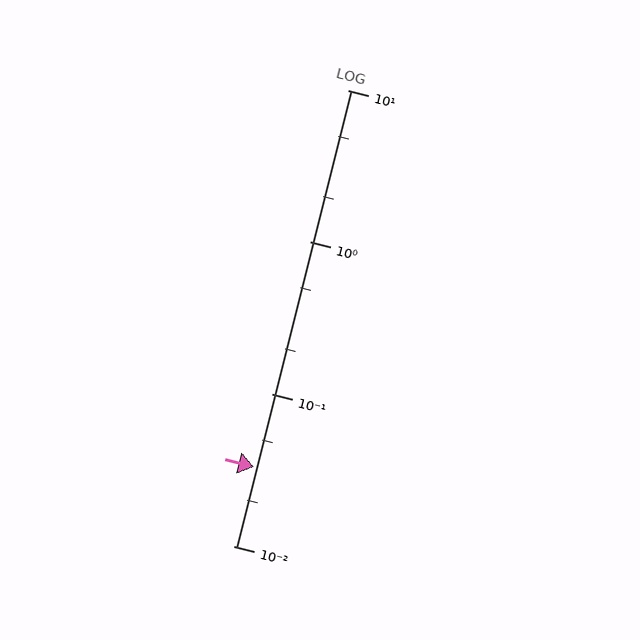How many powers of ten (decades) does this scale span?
The scale spans 3 decades, from 0.01 to 10.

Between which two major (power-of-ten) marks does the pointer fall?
The pointer is between 0.01 and 0.1.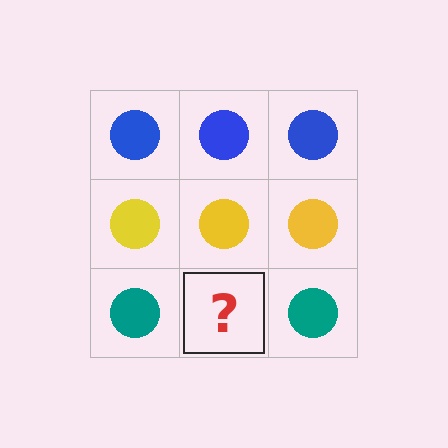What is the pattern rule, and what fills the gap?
The rule is that each row has a consistent color. The gap should be filled with a teal circle.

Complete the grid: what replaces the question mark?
The question mark should be replaced with a teal circle.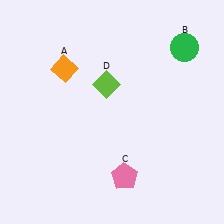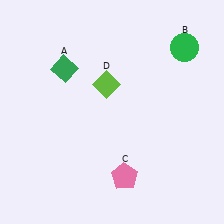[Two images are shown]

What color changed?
The diamond (A) changed from orange in Image 1 to green in Image 2.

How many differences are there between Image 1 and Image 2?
There is 1 difference between the two images.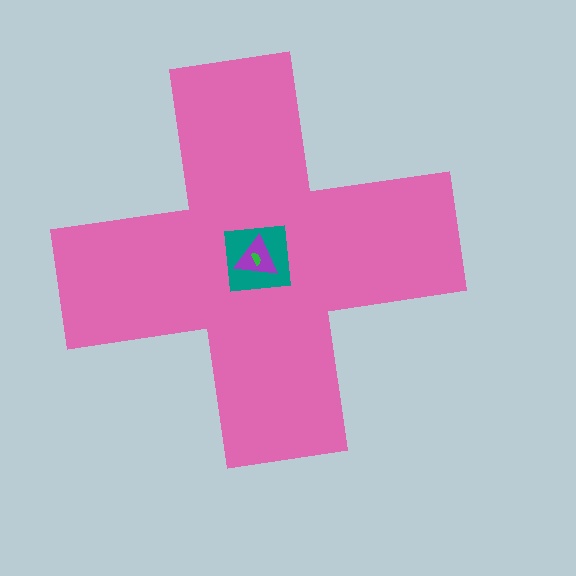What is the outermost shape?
The pink cross.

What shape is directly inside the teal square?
The purple triangle.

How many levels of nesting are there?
4.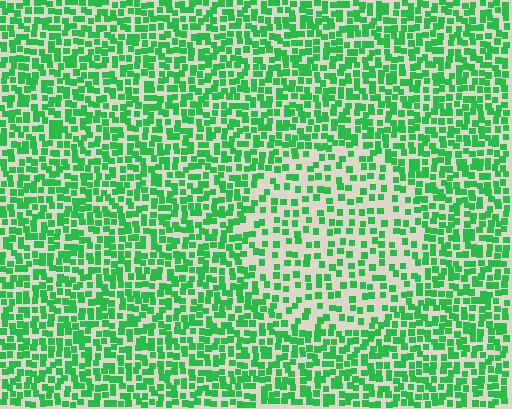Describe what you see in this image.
The image contains small green elements arranged at two different densities. A circle-shaped region is visible where the elements are less densely packed than the surrounding area.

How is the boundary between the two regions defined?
The boundary is defined by a change in element density (approximately 1.9x ratio). All elements are the same color, size, and shape.